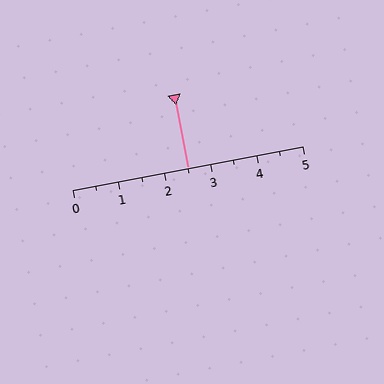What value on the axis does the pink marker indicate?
The marker indicates approximately 2.5.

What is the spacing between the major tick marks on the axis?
The major ticks are spaced 1 apart.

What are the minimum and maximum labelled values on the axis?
The axis runs from 0 to 5.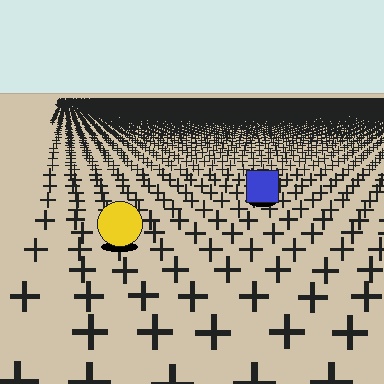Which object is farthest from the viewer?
The blue square is farthest from the viewer. It appears smaller and the ground texture around it is denser.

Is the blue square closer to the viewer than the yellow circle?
No. The yellow circle is closer — you can tell from the texture gradient: the ground texture is coarser near it.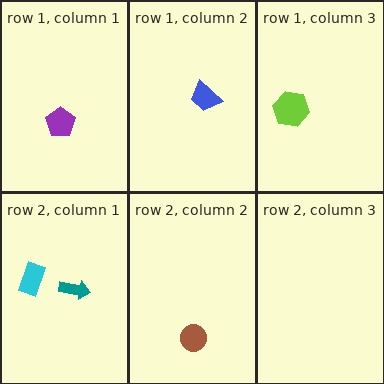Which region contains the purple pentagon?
The row 1, column 1 region.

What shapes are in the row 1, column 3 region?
The lime hexagon.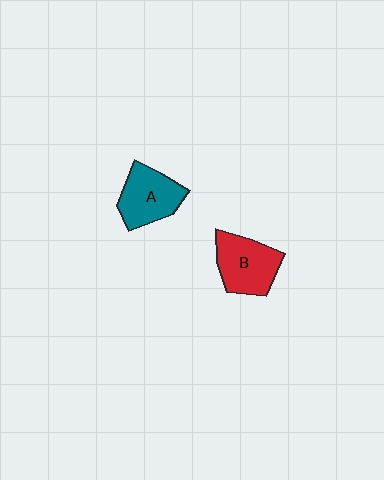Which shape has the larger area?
Shape B (red).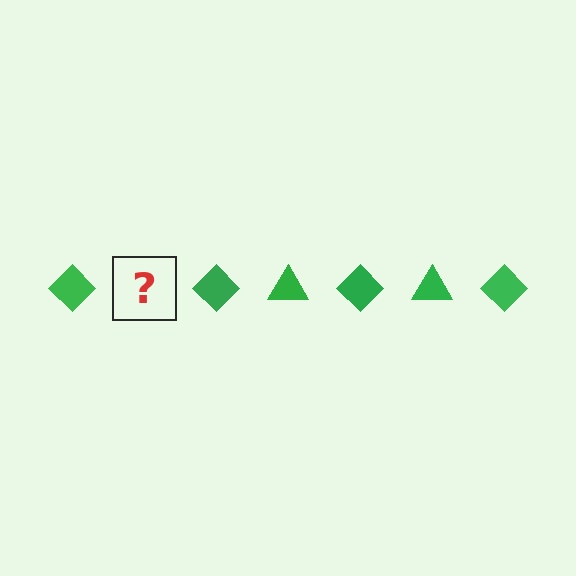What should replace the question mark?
The question mark should be replaced with a green triangle.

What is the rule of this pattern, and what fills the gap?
The rule is that the pattern cycles through diamond, triangle shapes in green. The gap should be filled with a green triangle.